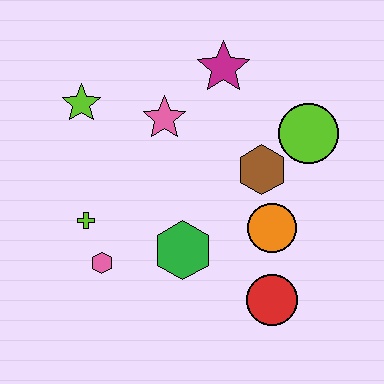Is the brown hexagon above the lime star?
No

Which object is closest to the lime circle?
The brown hexagon is closest to the lime circle.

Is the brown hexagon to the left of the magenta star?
No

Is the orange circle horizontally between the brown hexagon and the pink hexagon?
No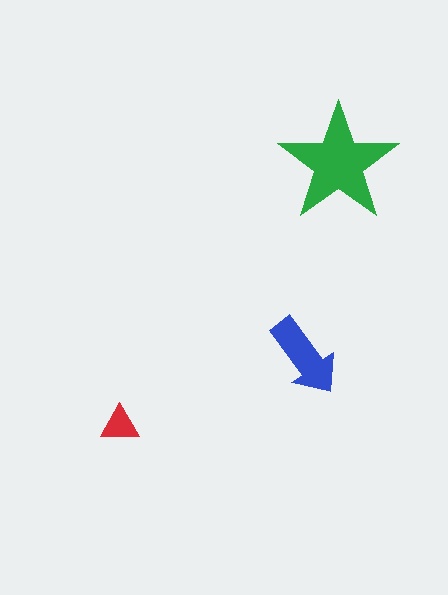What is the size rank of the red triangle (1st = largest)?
3rd.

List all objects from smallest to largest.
The red triangle, the blue arrow, the green star.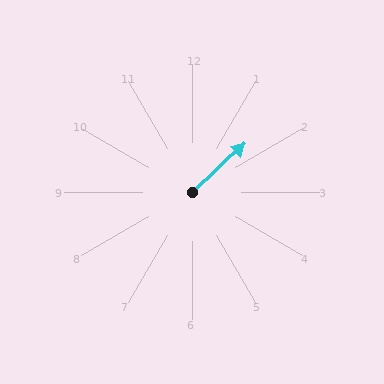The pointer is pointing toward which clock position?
Roughly 2 o'clock.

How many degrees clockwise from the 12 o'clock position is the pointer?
Approximately 47 degrees.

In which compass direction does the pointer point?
Northeast.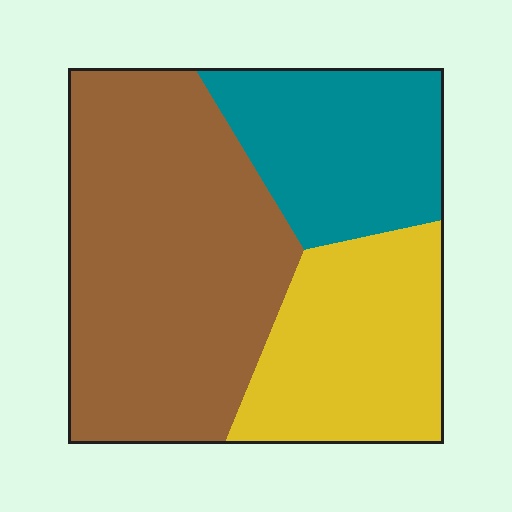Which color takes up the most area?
Brown, at roughly 50%.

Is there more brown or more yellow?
Brown.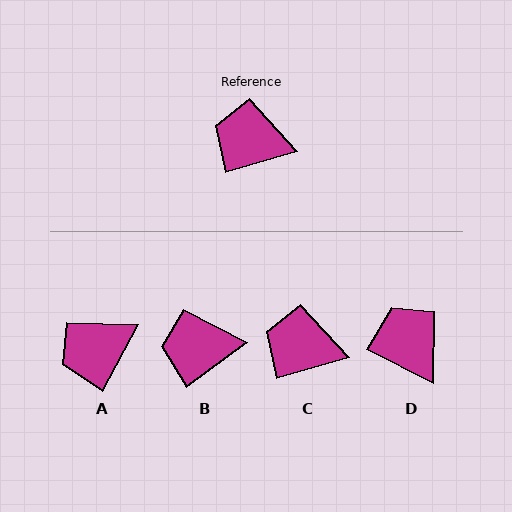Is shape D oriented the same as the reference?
No, it is off by about 43 degrees.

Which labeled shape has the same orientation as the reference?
C.